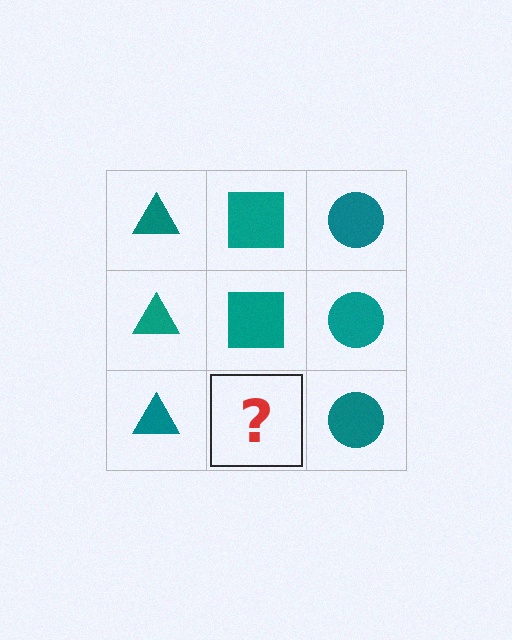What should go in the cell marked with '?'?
The missing cell should contain a teal square.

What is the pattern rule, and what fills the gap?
The rule is that each column has a consistent shape. The gap should be filled with a teal square.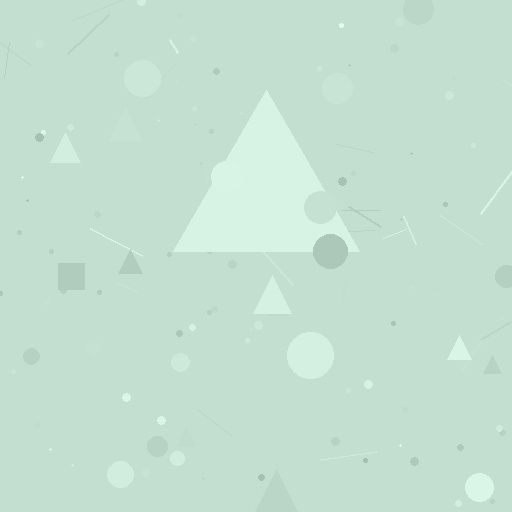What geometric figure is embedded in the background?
A triangle is embedded in the background.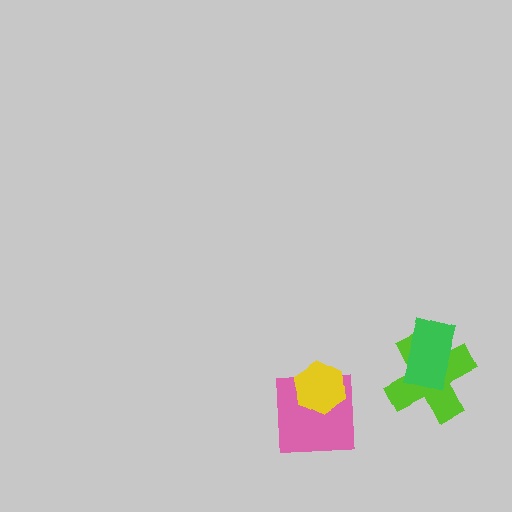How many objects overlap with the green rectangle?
1 object overlaps with the green rectangle.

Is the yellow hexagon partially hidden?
No, no other shape covers it.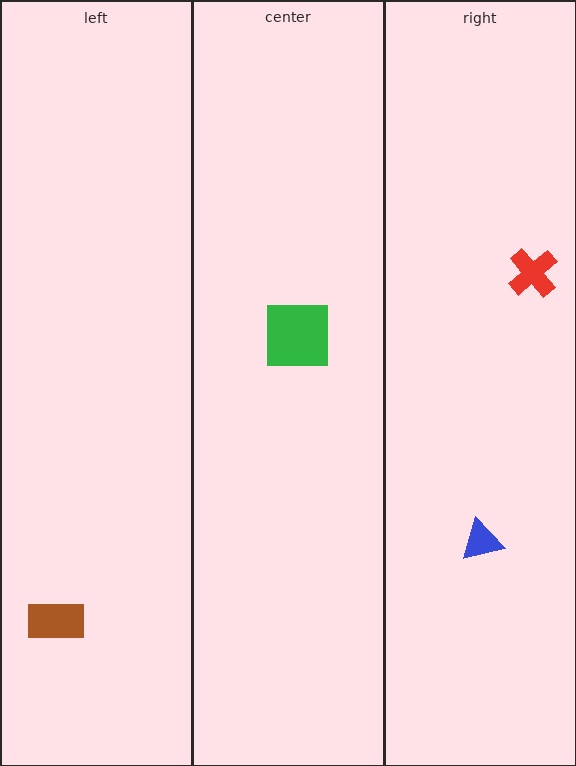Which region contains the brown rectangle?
The left region.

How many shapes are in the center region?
1.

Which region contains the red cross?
The right region.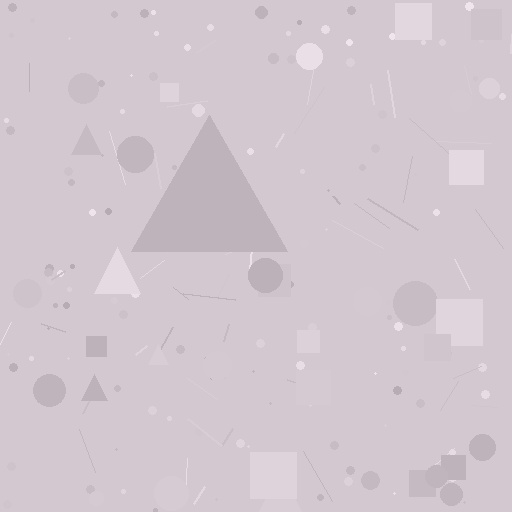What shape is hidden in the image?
A triangle is hidden in the image.